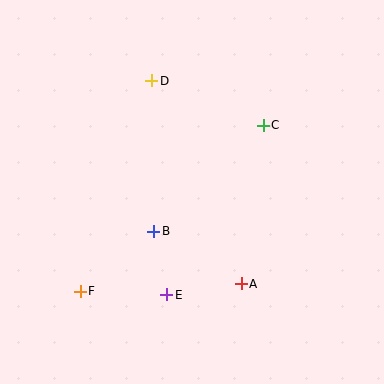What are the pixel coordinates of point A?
Point A is at (241, 284).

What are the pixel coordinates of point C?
Point C is at (263, 125).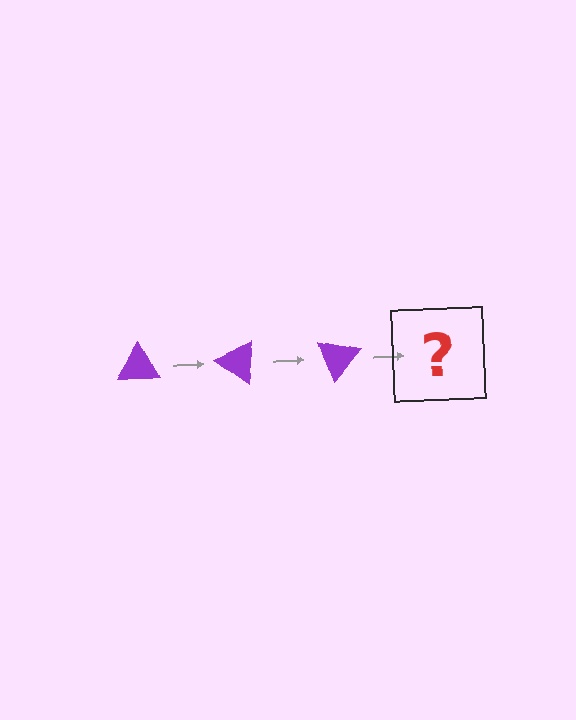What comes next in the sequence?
The next element should be a purple triangle rotated 105 degrees.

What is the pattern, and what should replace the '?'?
The pattern is that the triangle rotates 35 degrees each step. The '?' should be a purple triangle rotated 105 degrees.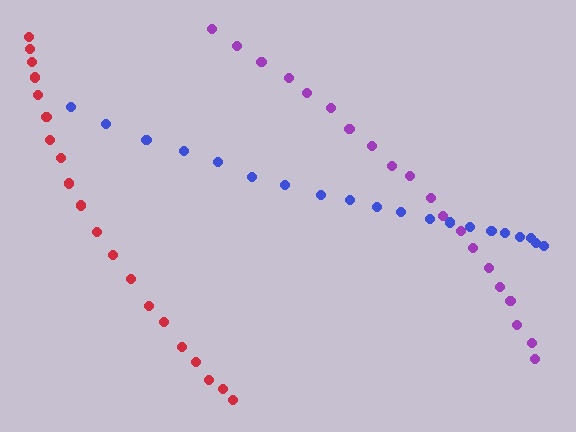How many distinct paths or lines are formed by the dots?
There are 3 distinct paths.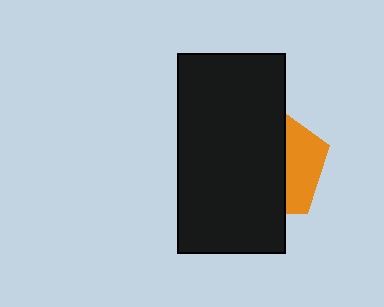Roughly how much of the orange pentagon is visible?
A small part of it is visible (roughly 34%).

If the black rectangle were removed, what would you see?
You would see the complete orange pentagon.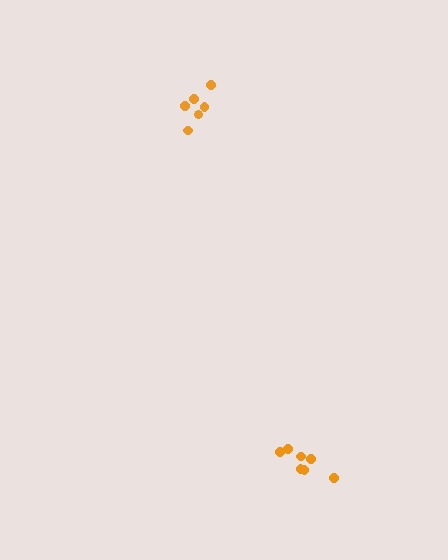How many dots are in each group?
Group 1: 6 dots, Group 2: 7 dots (13 total).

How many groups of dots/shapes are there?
There are 2 groups.